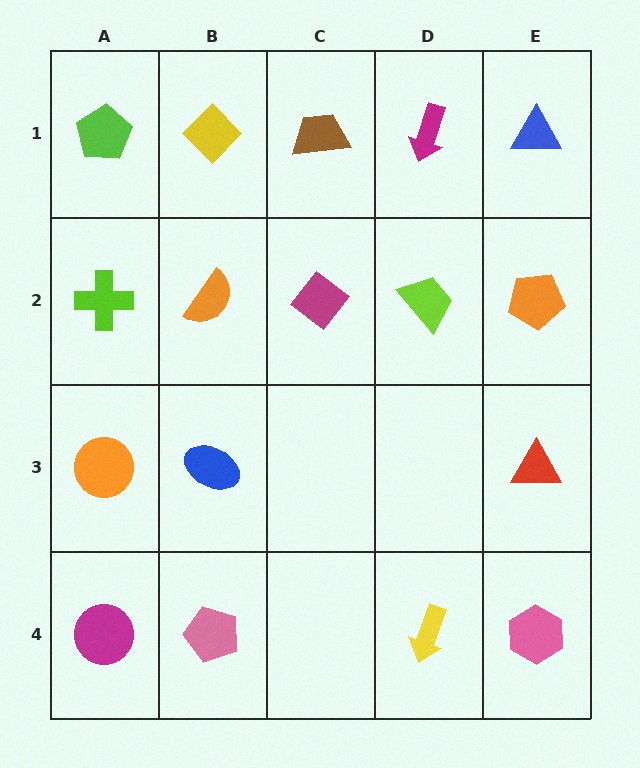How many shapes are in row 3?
3 shapes.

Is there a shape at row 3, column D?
No, that cell is empty.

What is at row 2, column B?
An orange semicircle.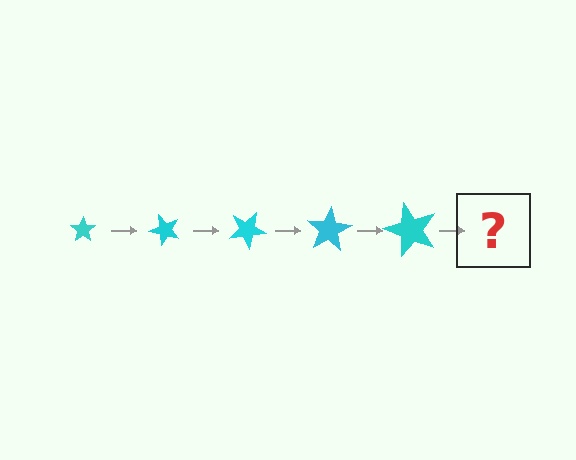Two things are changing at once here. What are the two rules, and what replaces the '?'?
The two rules are that the star grows larger each step and it rotates 50 degrees each step. The '?' should be a star, larger than the previous one and rotated 250 degrees from the start.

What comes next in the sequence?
The next element should be a star, larger than the previous one and rotated 250 degrees from the start.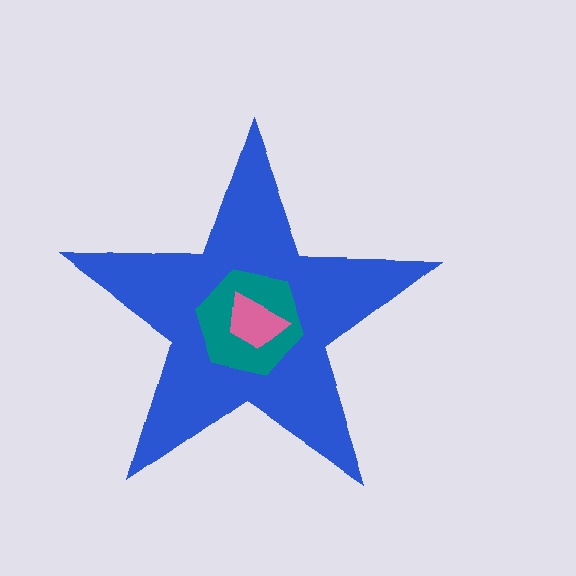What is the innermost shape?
The pink trapezoid.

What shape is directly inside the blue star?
The teal hexagon.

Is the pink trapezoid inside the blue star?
Yes.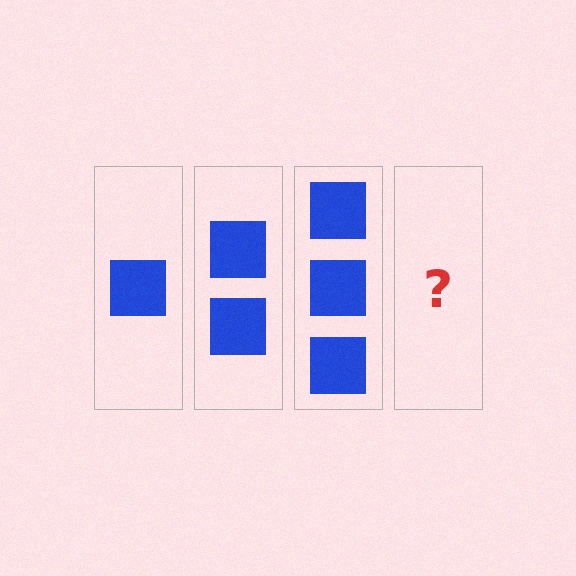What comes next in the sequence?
The next element should be 4 squares.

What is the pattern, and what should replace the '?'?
The pattern is that each step adds one more square. The '?' should be 4 squares.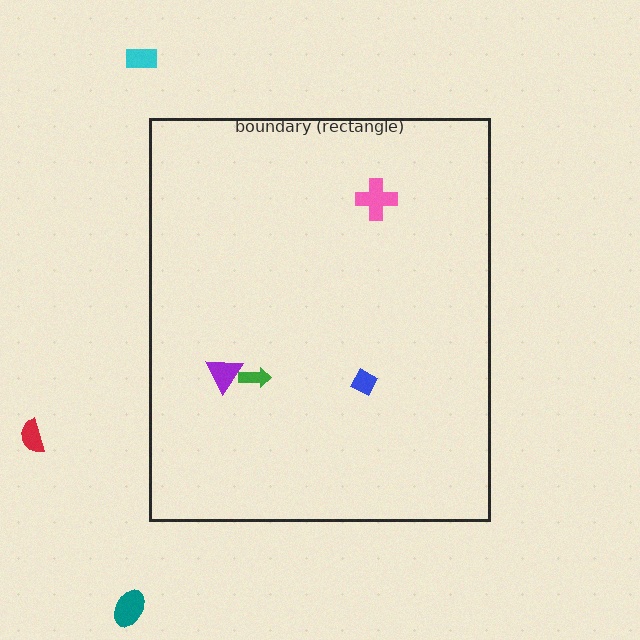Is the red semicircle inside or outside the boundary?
Outside.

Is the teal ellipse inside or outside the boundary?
Outside.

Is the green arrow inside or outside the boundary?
Inside.